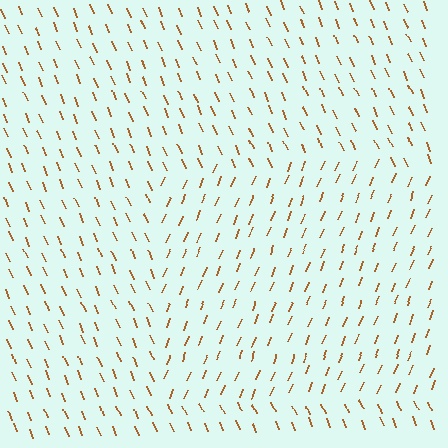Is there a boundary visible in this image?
Yes, there is a texture boundary formed by a change in line orientation.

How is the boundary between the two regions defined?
The boundary is defined purely by a change in line orientation (approximately 45 degrees difference). All lines are the same color and thickness.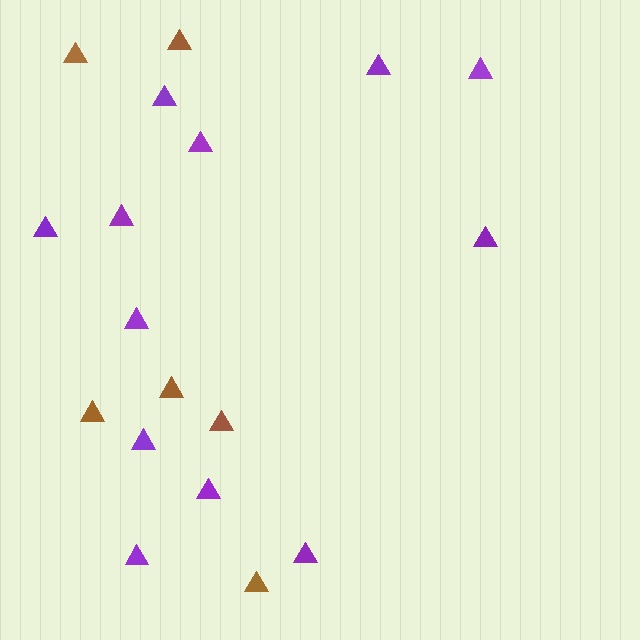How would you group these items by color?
There are 2 groups: one group of purple triangles (12) and one group of brown triangles (6).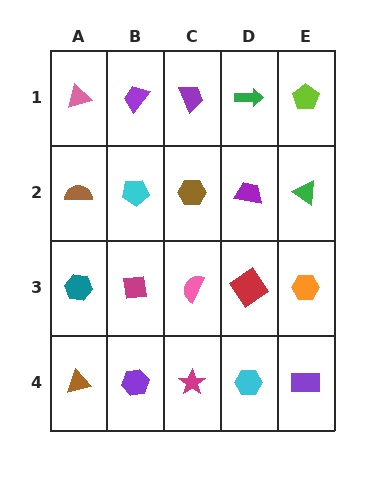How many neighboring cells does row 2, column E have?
3.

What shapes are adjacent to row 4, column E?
An orange hexagon (row 3, column E), a cyan hexagon (row 4, column D).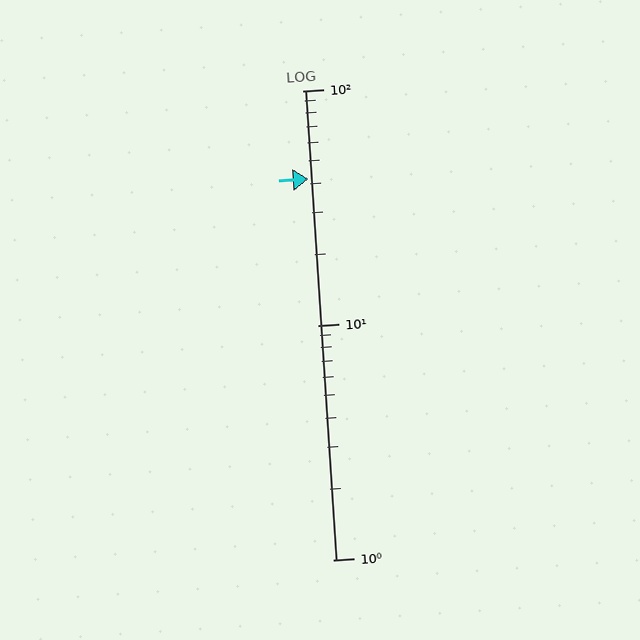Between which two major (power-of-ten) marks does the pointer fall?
The pointer is between 10 and 100.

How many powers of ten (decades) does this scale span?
The scale spans 2 decades, from 1 to 100.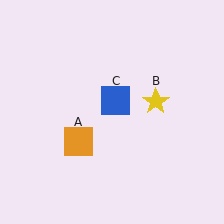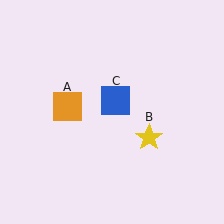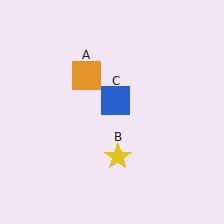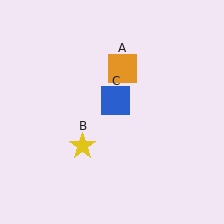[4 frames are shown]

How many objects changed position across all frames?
2 objects changed position: orange square (object A), yellow star (object B).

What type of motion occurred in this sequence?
The orange square (object A), yellow star (object B) rotated clockwise around the center of the scene.